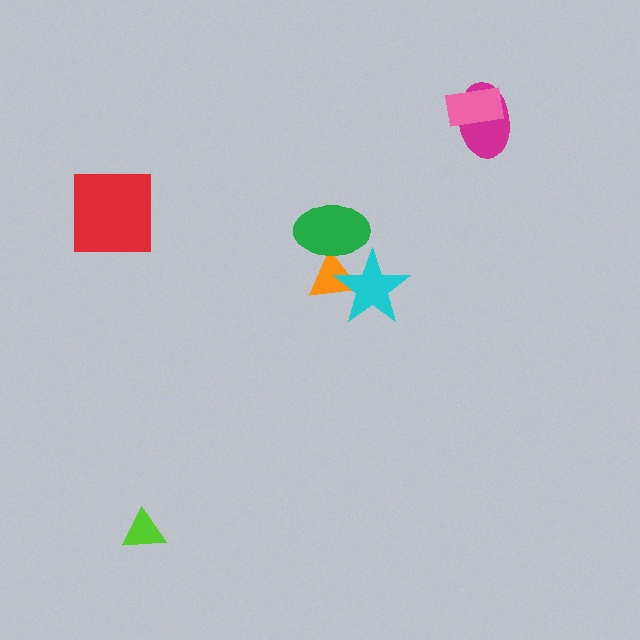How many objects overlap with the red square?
0 objects overlap with the red square.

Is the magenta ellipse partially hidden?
Yes, it is partially covered by another shape.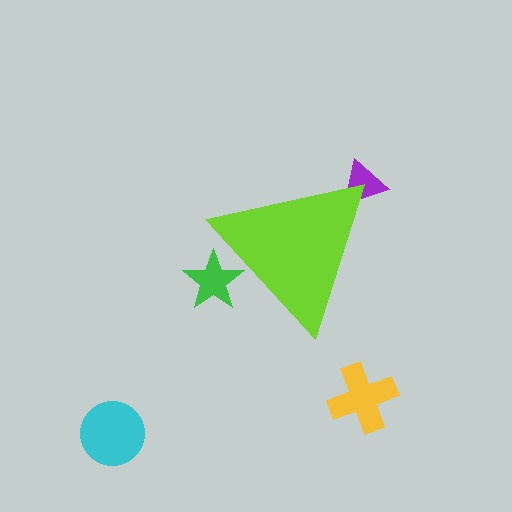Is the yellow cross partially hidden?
No, the yellow cross is fully visible.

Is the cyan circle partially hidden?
No, the cyan circle is fully visible.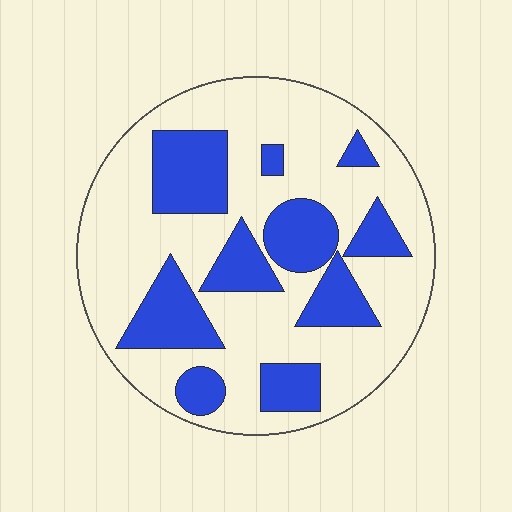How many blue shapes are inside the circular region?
10.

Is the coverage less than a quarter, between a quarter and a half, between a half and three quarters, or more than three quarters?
Between a quarter and a half.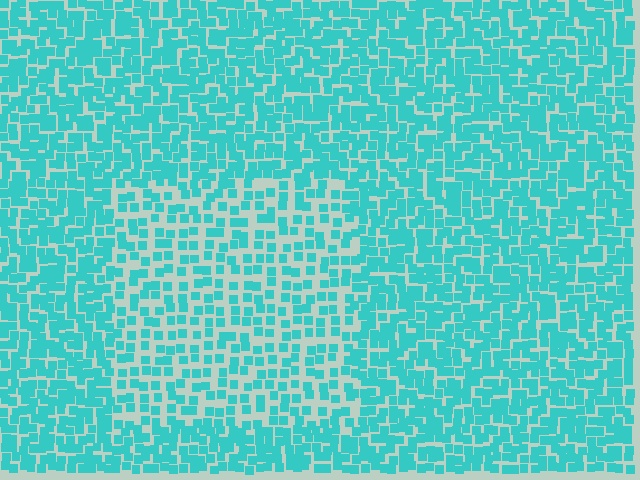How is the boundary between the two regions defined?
The boundary is defined by a change in element density (approximately 1.8x ratio). All elements are the same color, size, and shape.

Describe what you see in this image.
The image contains small cyan elements arranged at two different densities. A rectangle-shaped region is visible where the elements are less densely packed than the surrounding area.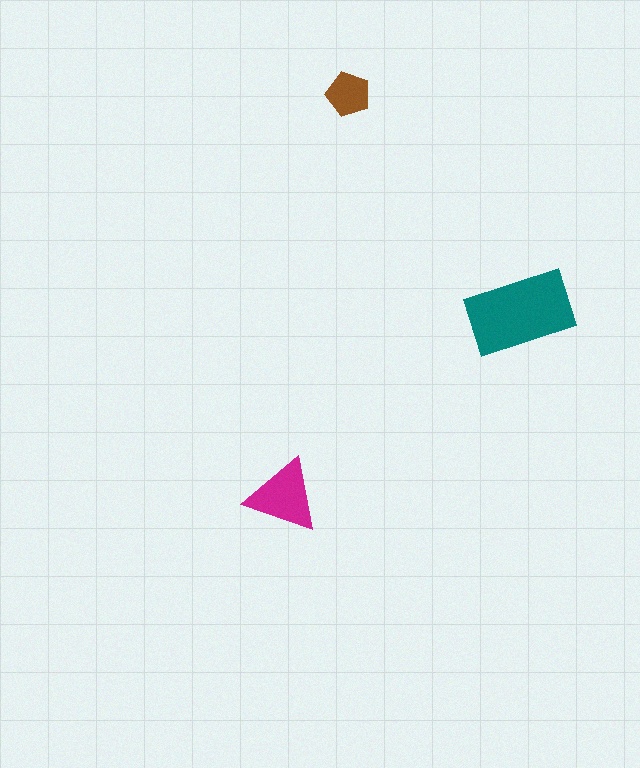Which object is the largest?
The teal rectangle.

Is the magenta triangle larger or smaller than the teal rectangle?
Smaller.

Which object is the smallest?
The brown pentagon.